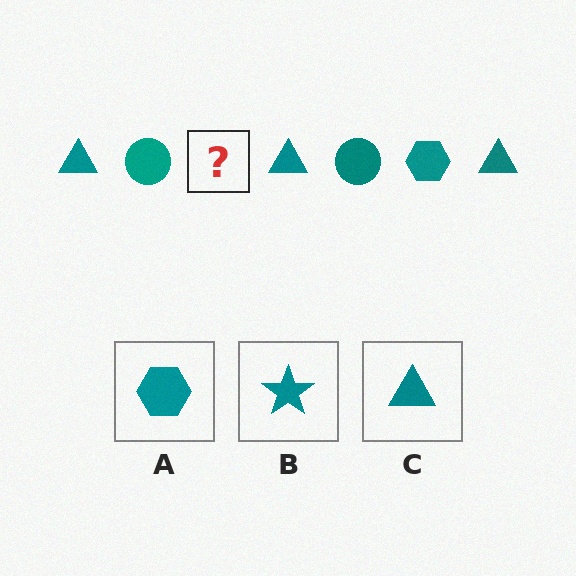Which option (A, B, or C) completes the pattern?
A.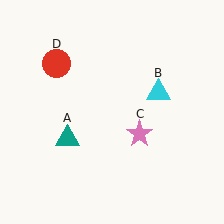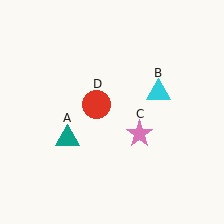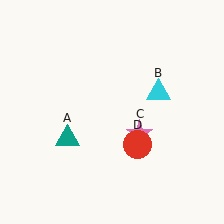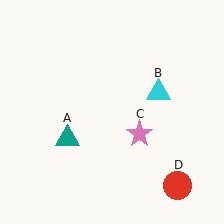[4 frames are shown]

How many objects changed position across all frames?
1 object changed position: red circle (object D).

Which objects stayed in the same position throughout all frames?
Teal triangle (object A) and cyan triangle (object B) and pink star (object C) remained stationary.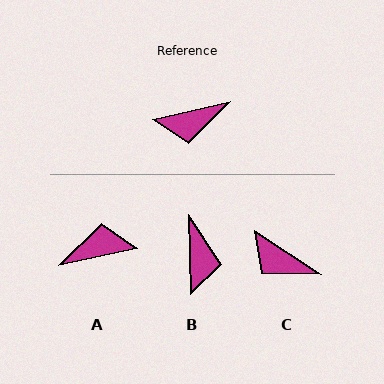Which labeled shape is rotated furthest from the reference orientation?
A, about 180 degrees away.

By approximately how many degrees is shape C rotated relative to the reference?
Approximately 46 degrees clockwise.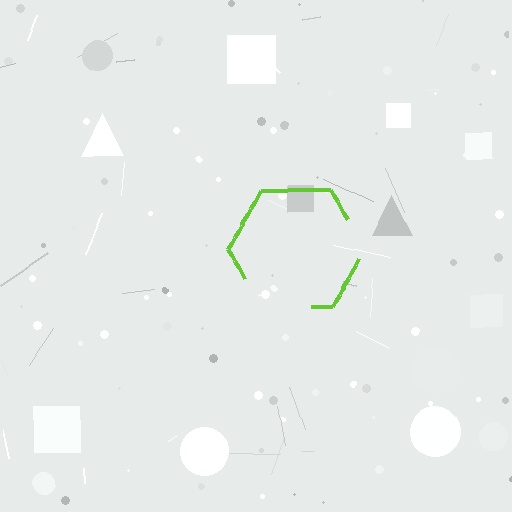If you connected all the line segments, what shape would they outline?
They would outline a hexagon.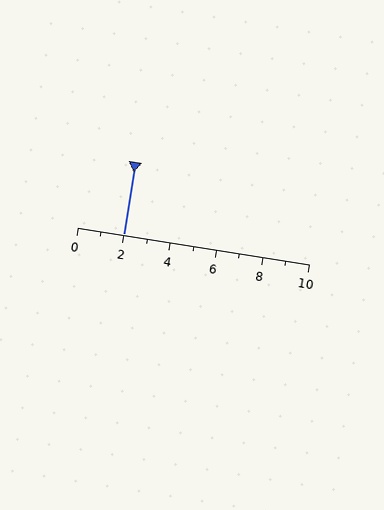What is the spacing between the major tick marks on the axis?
The major ticks are spaced 2 apart.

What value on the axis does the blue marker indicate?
The marker indicates approximately 2.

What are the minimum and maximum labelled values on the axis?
The axis runs from 0 to 10.